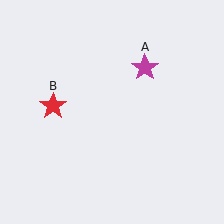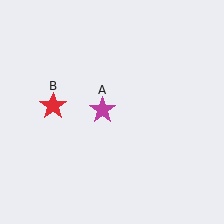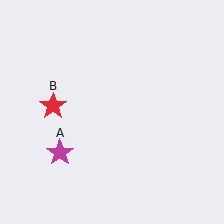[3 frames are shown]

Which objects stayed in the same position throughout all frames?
Red star (object B) remained stationary.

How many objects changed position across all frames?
1 object changed position: magenta star (object A).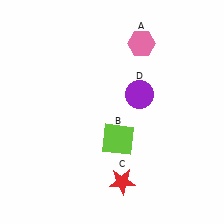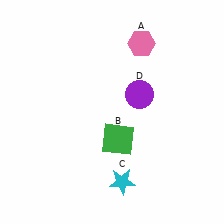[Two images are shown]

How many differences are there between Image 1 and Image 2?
There are 2 differences between the two images.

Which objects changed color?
B changed from lime to green. C changed from red to cyan.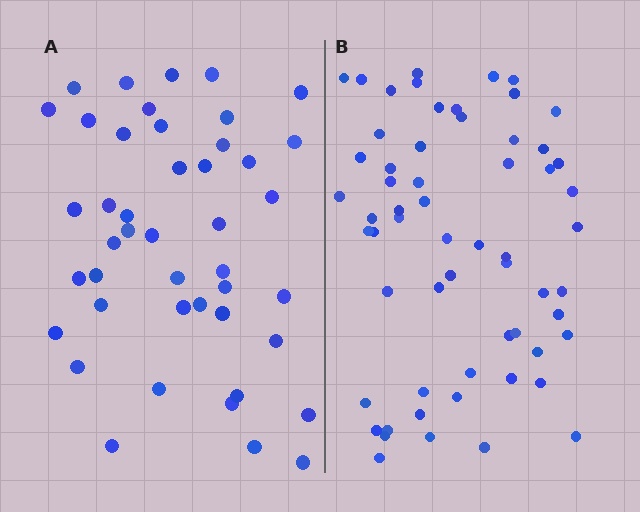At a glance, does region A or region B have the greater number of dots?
Region B (the right region) has more dots.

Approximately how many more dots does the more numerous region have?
Region B has approximately 15 more dots than region A.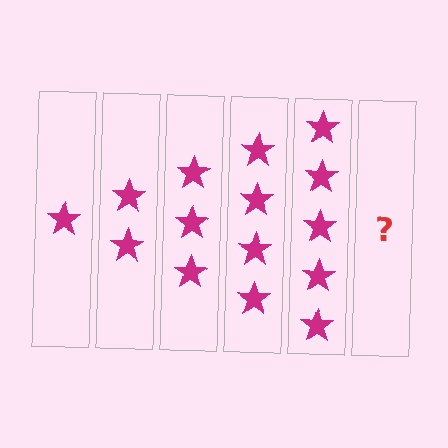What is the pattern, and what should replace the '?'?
The pattern is that each step adds one more star. The '?' should be 6 stars.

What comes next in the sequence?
The next element should be 6 stars.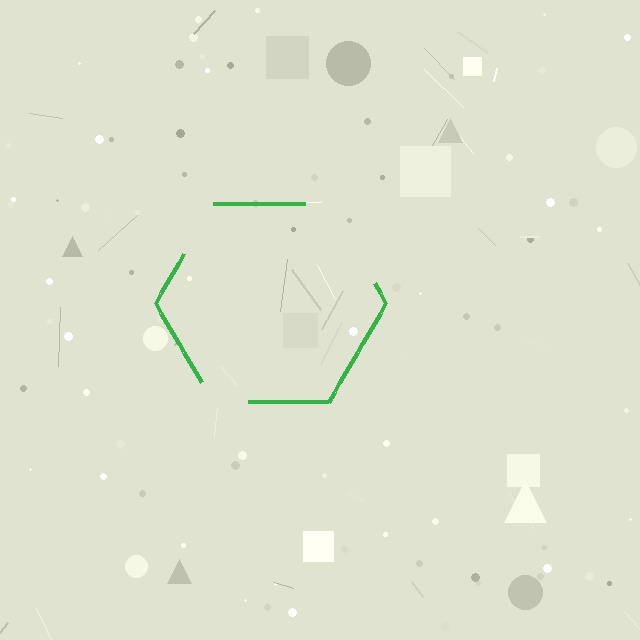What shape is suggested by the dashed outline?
The dashed outline suggests a hexagon.